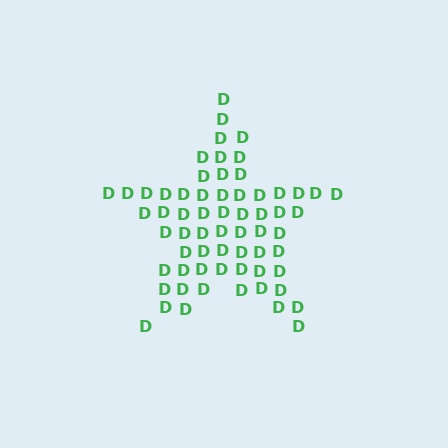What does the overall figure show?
The overall figure shows a star.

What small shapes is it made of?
It is made of small letter D's.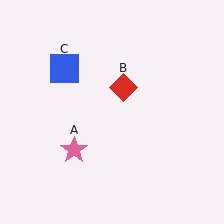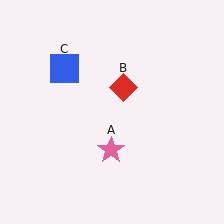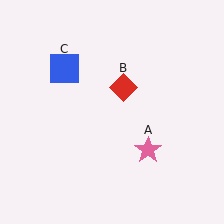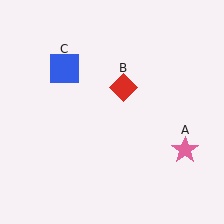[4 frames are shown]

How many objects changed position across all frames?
1 object changed position: pink star (object A).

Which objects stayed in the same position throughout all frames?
Red diamond (object B) and blue square (object C) remained stationary.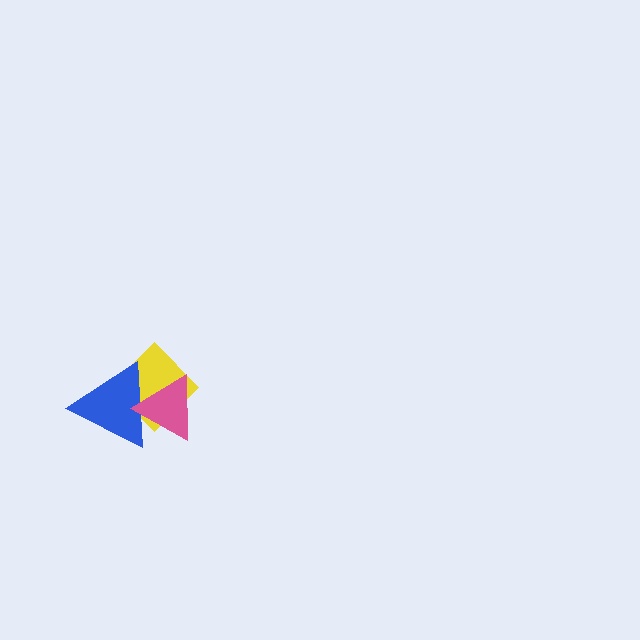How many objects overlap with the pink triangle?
2 objects overlap with the pink triangle.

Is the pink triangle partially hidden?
No, no other shape covers it.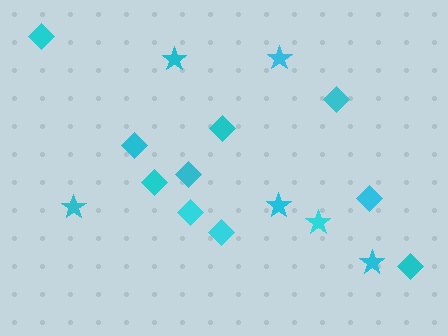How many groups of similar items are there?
There are 2 groups: one group of stars (6) and one group of diamonds (10).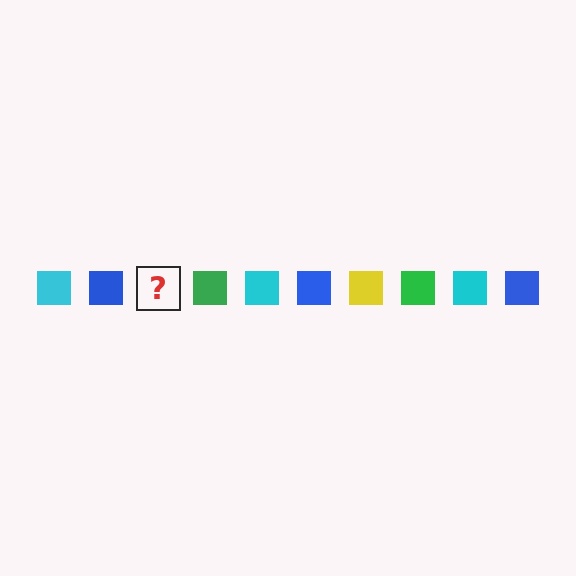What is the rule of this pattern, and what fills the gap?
The rule is that the pattern cycles through cyan, blue, yellow, green squares. The gap should be filled with a yellow square.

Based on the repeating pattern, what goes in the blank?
The blank should be a yellow square.